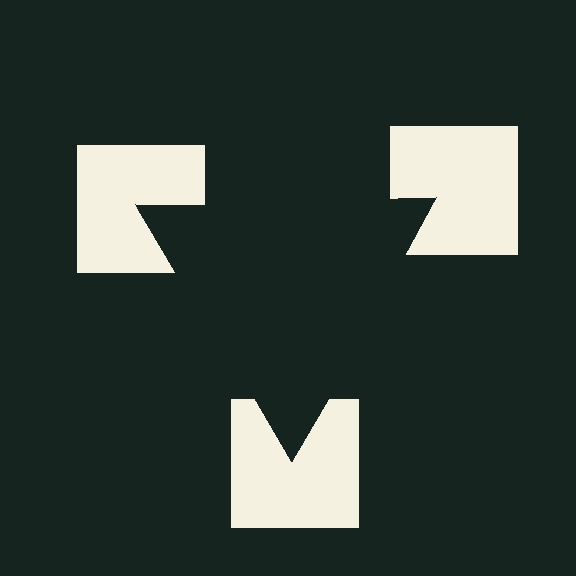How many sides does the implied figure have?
3 sides.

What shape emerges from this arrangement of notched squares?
An illusory triangle — its edges are inferred from the aligned wedge cuts in the notched squares, not physically drawn.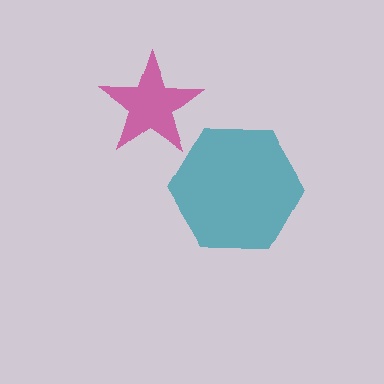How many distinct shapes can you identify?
There are 2 distinct shapes: a teal hexagon, a magenta star.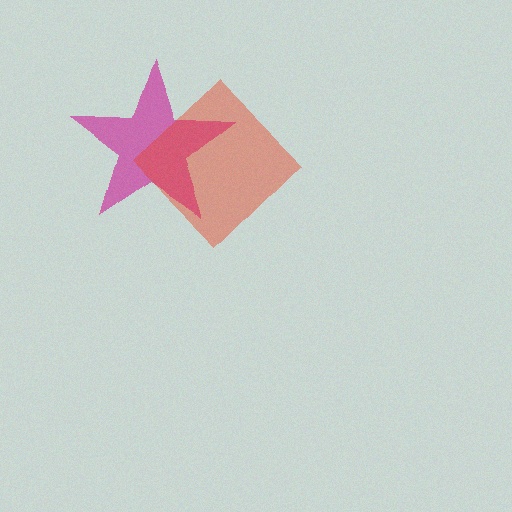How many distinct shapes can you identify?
There are 2 distinct shapes: a magenta star, a red diamond.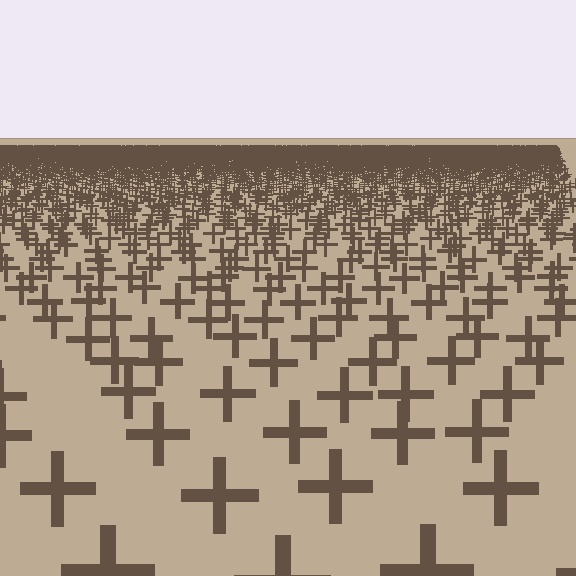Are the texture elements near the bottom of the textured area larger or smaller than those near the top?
Larger. Near the bottom, elements are closer to the viewer and appear at a bigger on-screen size.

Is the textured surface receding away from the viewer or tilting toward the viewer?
The surface is receding away from the viewer. Texture elements get smaller and denser toward the top.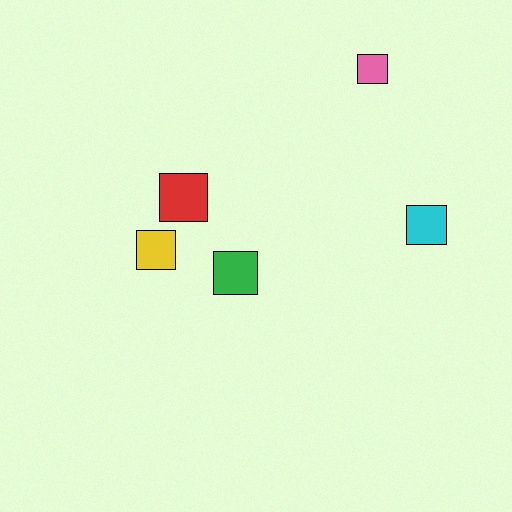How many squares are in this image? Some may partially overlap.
There are 5 squares.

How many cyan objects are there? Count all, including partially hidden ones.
There is 1 cyan object.